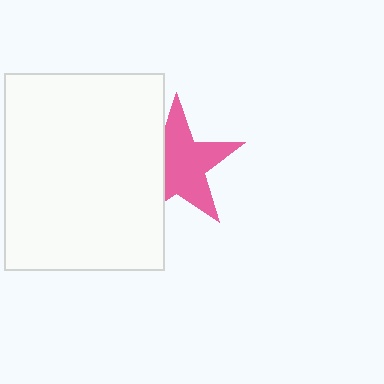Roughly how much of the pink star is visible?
Most of it is visible (roughly 66%).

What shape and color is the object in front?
The object in front is a white rectangle.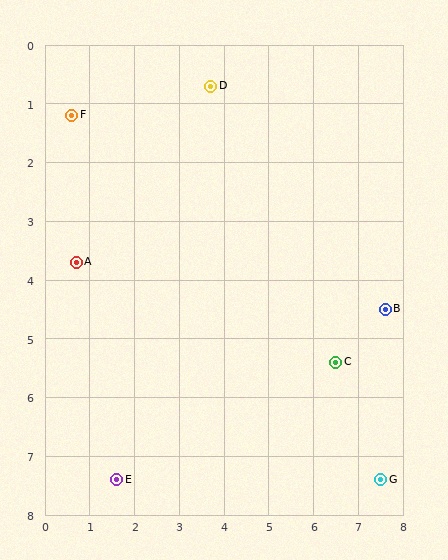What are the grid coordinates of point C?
Point C is at approximately (6.5, 5.4).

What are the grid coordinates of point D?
Point D is at approximately (3.7, 0.7).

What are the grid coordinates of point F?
Point F is at approximately (0.6, 1.2).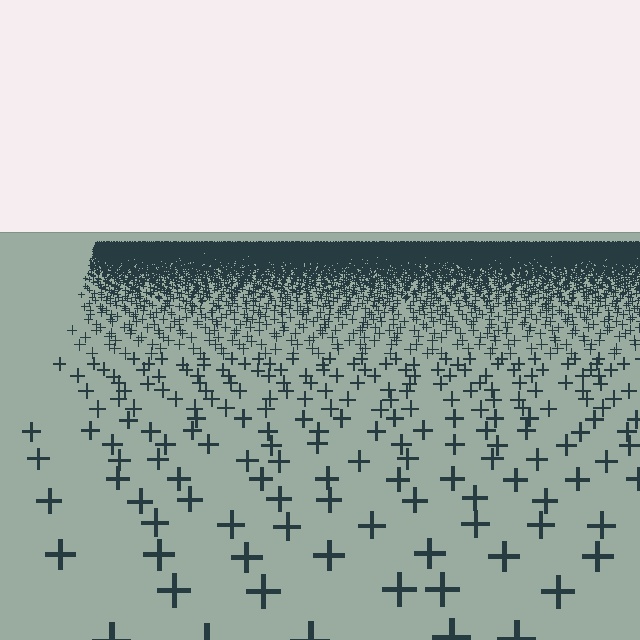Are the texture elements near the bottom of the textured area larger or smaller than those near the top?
Larger. Near the bottom, elements are closer to the viewer and appear at a bigger on-screen size.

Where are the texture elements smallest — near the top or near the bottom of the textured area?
Near the top.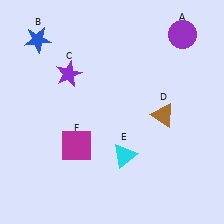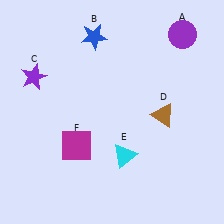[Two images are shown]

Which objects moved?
The objects that moved are: the blue star (B), the purple star (C).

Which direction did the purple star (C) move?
The purple star (C) moved left.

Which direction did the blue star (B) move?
The blue star (B) moved right.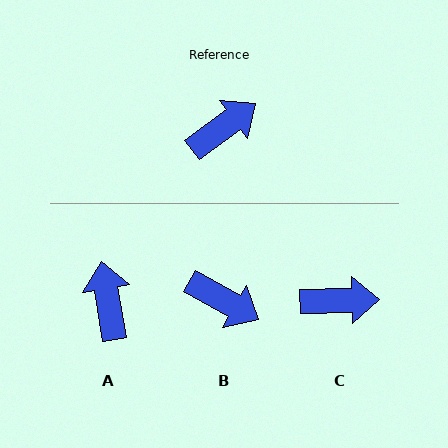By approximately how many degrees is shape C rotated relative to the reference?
Approximately 34 degrees clockwise.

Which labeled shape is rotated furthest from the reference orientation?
B, about 66 degrees away.